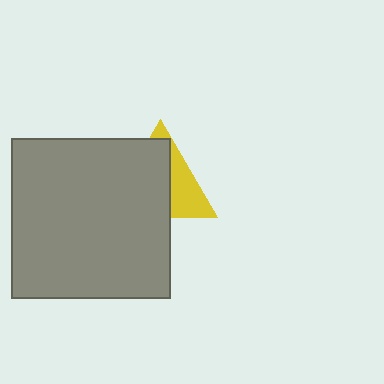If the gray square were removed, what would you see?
You would see the complete yellow triangle.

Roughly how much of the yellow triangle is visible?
A small part of it is visible (roughly 36%).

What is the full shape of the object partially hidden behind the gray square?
The partially hidden object is a yellow triangle.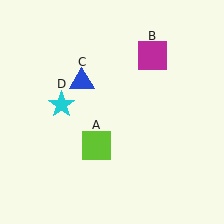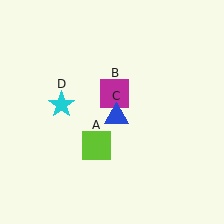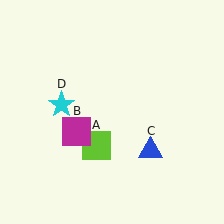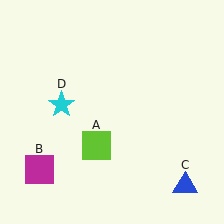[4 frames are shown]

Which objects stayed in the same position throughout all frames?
Lime square (object A) and cyan star (object D) remained stationary.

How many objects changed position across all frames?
2 objects changed position: magenta square (object B), blue triangle (object C).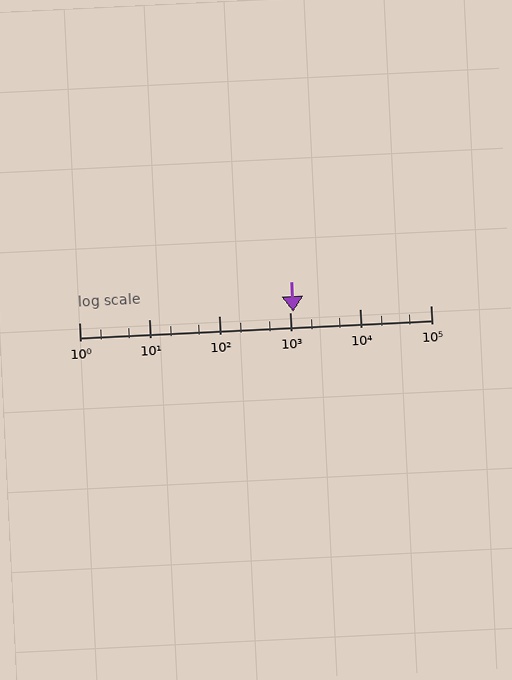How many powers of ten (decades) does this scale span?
The scale spans 5 decades, from 1 to 100000.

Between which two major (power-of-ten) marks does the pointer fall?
The pointer is between 1000 and 10000.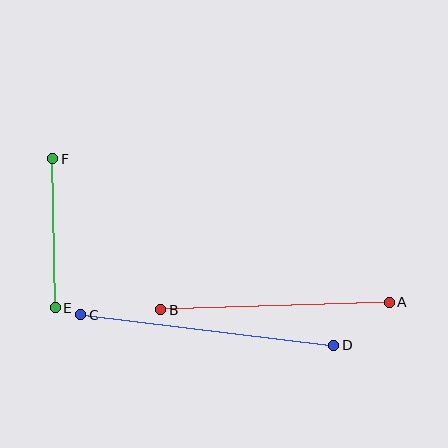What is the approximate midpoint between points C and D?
The midpoint is at approximately (207, 330) pixels.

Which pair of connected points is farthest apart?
Points C and D are farthest apart.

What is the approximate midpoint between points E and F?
The midpoint is at approximately (54, 233) pixels.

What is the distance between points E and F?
The distance is approximately 149 pixels.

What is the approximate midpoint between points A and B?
The midpoint is at approximately (275, 306) pixels.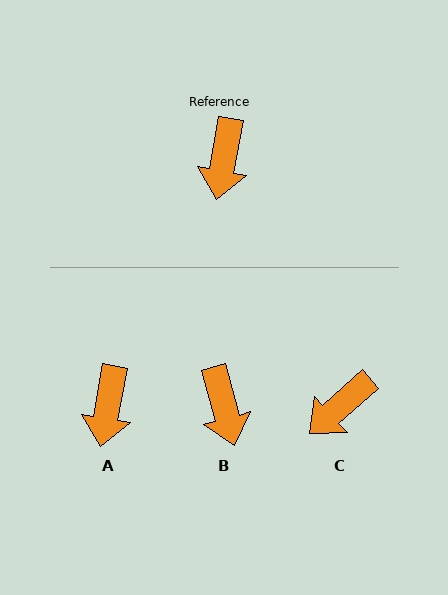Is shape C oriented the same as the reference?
No, it is off by about 38 degrees.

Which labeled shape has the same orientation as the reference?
A.